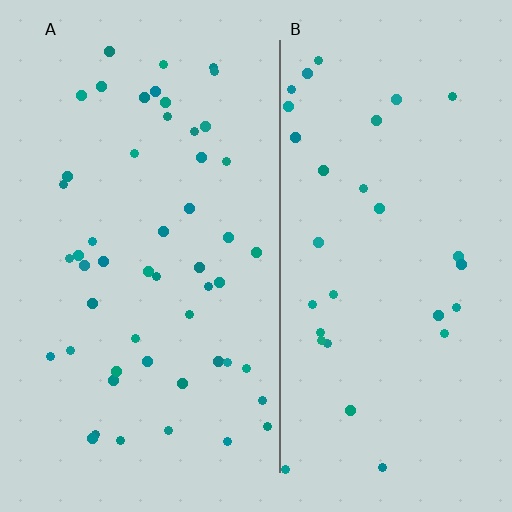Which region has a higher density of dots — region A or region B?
A (the left).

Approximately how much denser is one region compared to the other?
Approximately 1.6× — region A over region B.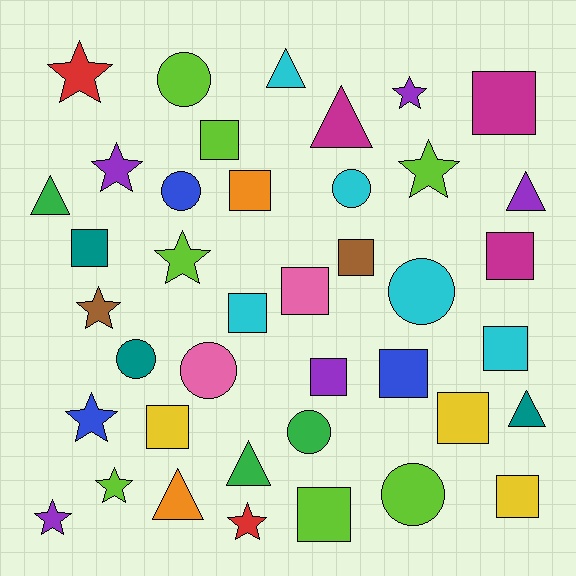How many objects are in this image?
There are 40 objects.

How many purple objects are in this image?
There are 5 purple objects.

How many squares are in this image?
There are 15 squares.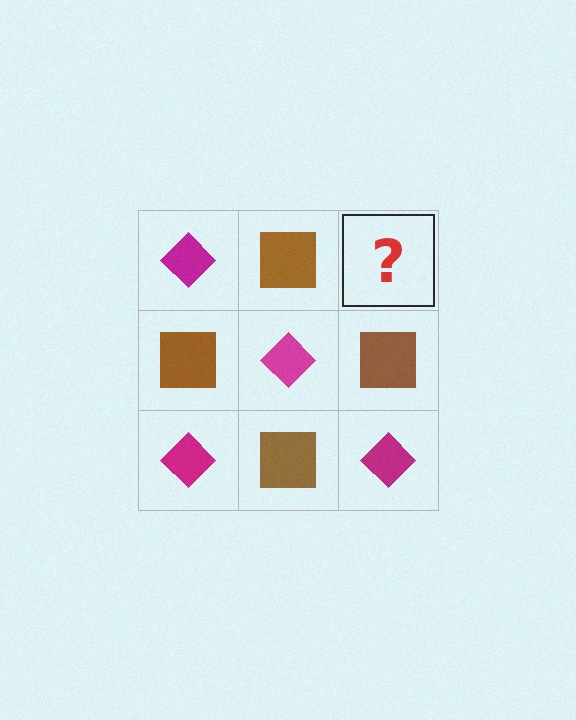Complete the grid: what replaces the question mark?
The question mark should be replaced with a magenta diamond.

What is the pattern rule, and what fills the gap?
The rule is that it alternates magenta diamond and brown square in a checkerboard pattern. The gap should be filled with a magenta diamond.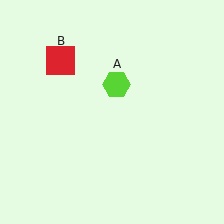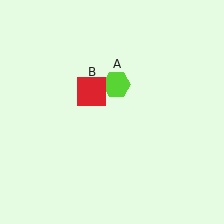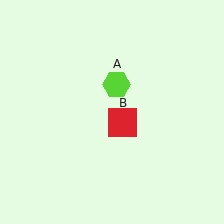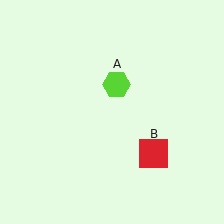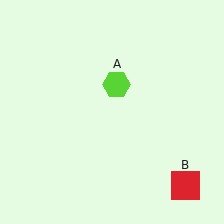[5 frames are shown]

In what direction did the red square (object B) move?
The red square (object B) moved down and to the right.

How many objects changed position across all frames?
1 object changed position: red square (object B).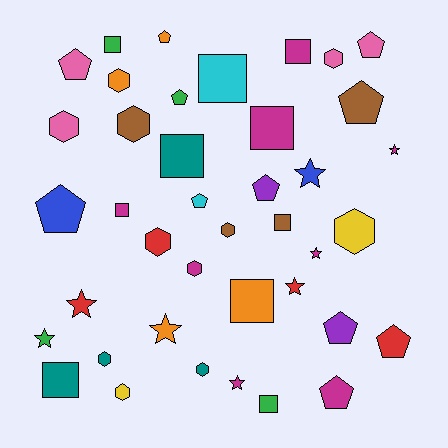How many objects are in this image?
There are 40 objects.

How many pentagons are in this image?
There are 11 pentagons.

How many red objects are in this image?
There are 4 red objects.